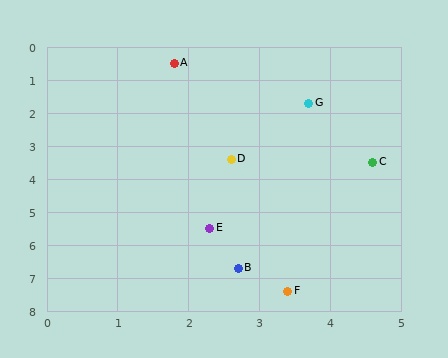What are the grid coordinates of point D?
Point D is at approximately (2.6, 3.4).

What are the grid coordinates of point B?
Point B is at approximately (2.7, 6.7).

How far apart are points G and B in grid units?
Points G and B are about 5.1 grid units apart.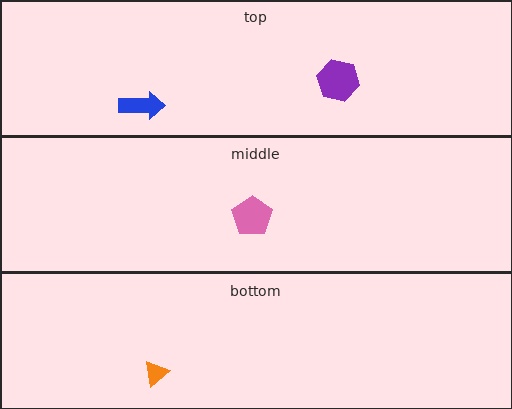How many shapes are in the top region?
2.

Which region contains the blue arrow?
The top region.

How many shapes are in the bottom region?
1.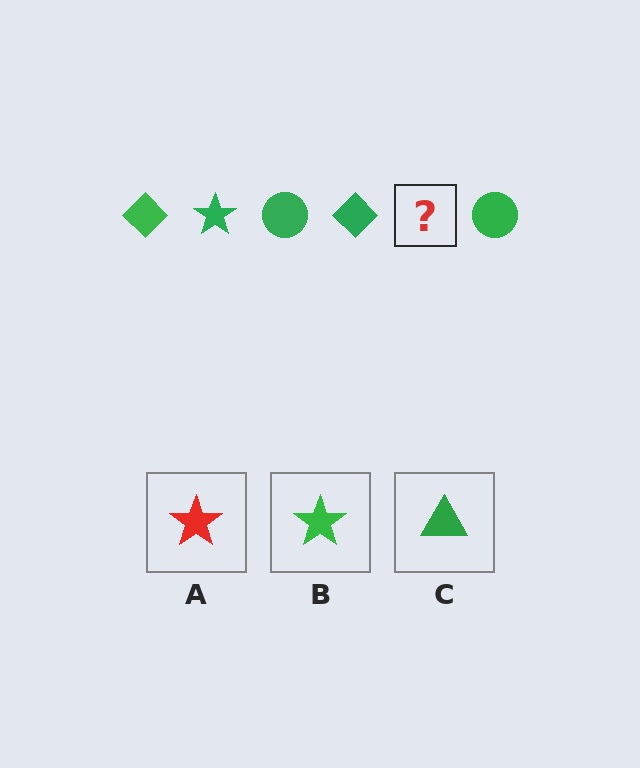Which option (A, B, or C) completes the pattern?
B.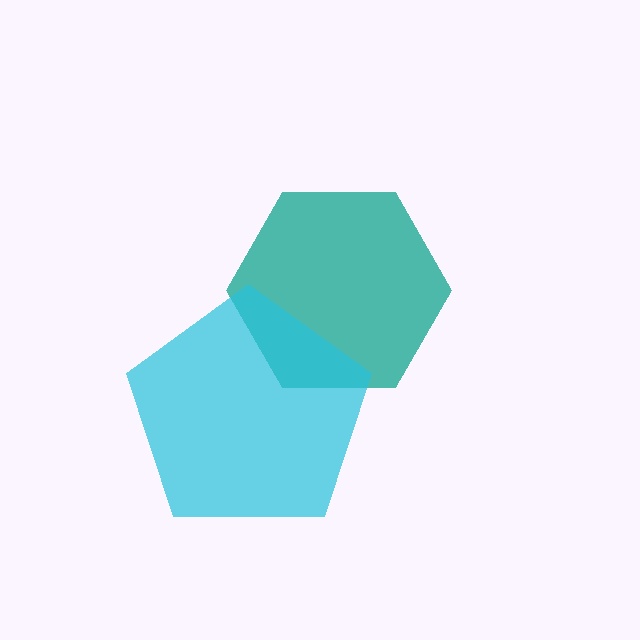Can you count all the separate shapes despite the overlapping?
Yes, there are 2 separate shapes.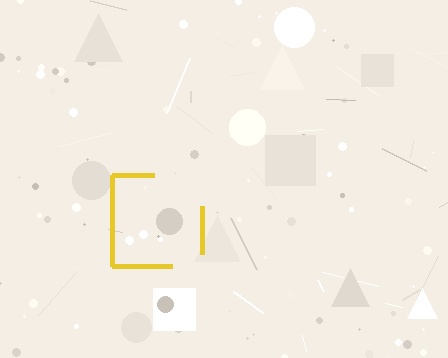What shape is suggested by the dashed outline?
The dashed outline suggests a square.